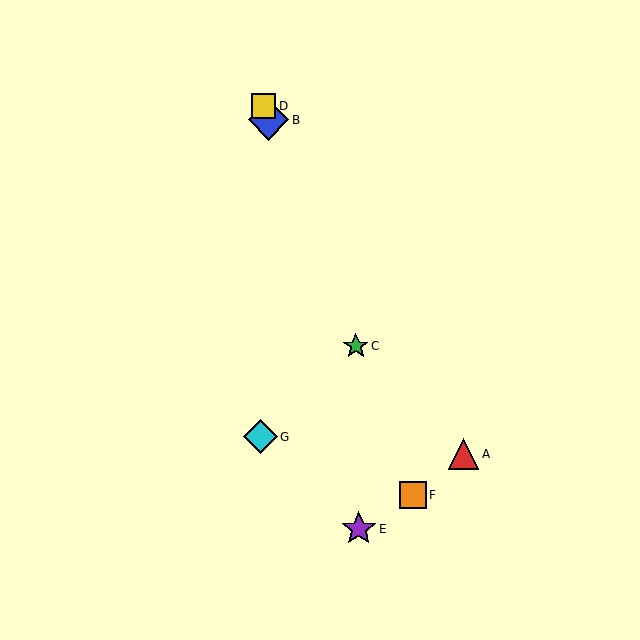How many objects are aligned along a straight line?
4 objects (B, C, D, F) are aligned along a straight line.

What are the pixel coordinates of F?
Object F is at (413, 495).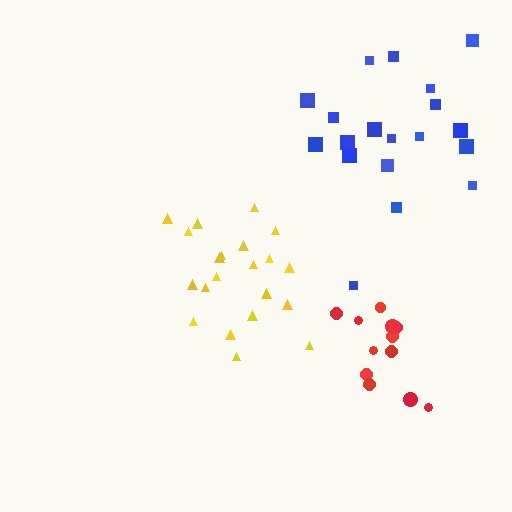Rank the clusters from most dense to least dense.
yellow, red, blue.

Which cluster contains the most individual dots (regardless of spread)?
Yellow (21).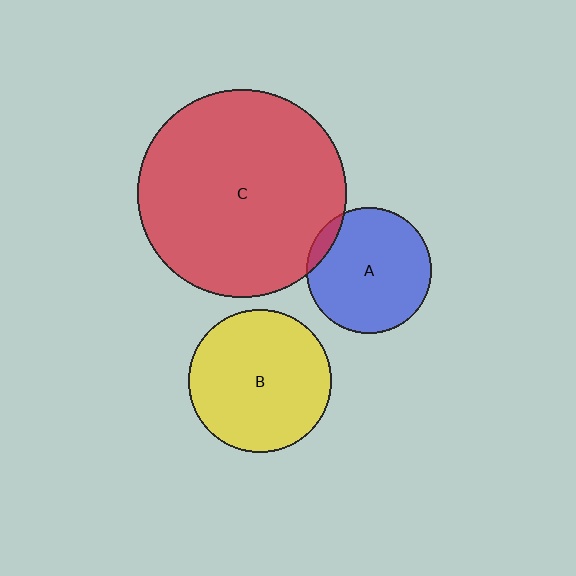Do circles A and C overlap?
Yes.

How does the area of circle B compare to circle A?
Approximately 1.3 times.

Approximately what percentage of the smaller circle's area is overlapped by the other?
Approximately 10%.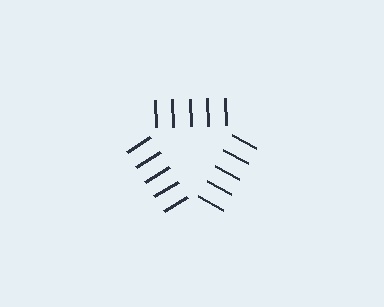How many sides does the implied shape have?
3 sides — the line-ends trace a triangle.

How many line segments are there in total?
15 — 5 along each of the 3 edges.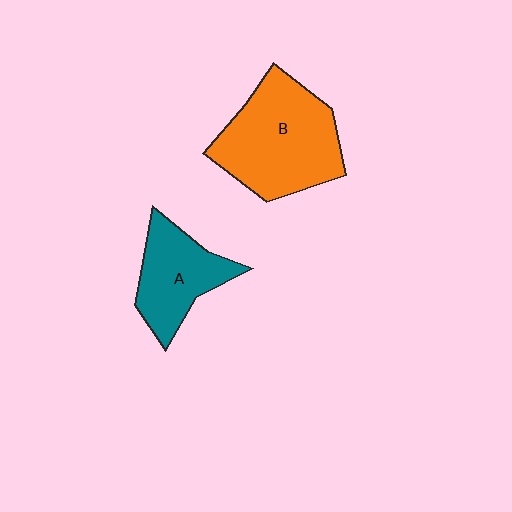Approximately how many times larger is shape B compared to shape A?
Approximately 1.6 times.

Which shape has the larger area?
Shape B (orange).